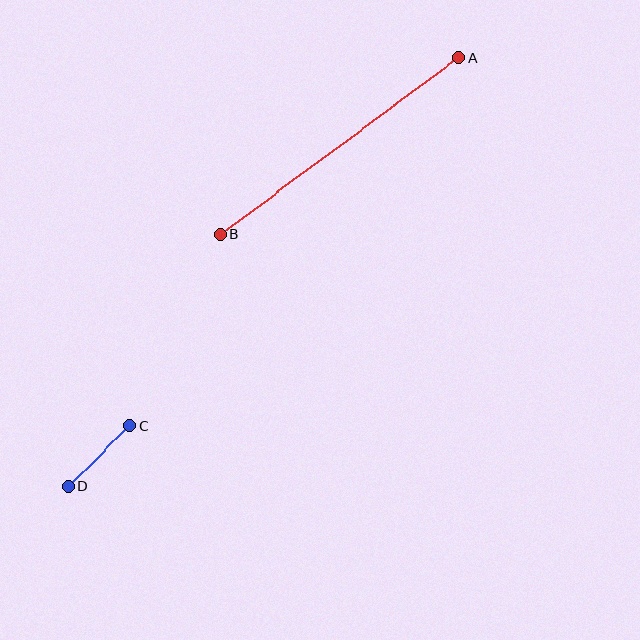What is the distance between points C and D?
The distance is approximately 86 pixels.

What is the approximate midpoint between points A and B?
The midpoint is at approximately (339, 146) pixels.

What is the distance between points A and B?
The distance is approximately 297 pixels.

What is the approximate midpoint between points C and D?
The midpoint is at approximately (99, 456) pixels.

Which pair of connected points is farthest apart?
Points A and B are farthest apart.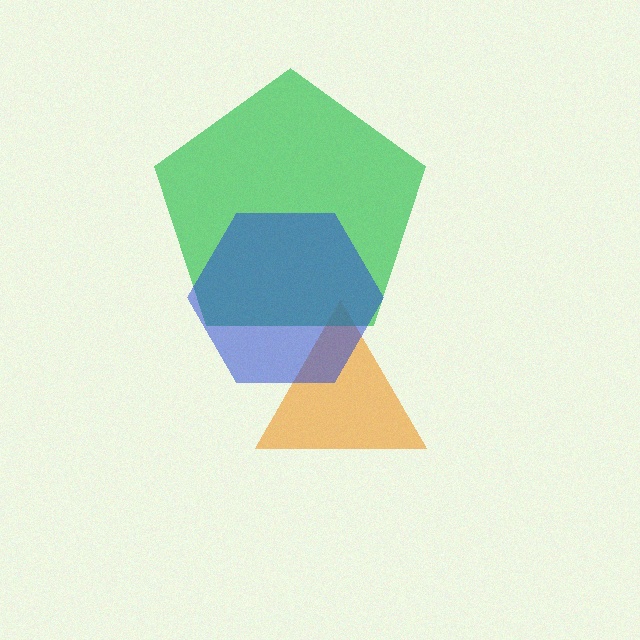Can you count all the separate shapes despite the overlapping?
Yes, there are 3 separate shapes.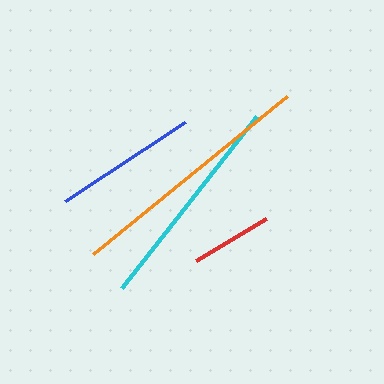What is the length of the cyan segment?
The cyan segment is approximately 218 pixels long.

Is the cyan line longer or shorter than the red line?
The cyan line is longer than the red line.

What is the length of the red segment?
The red segment is approximately 82 pixels long.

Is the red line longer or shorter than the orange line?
The orange line is longer than the red line.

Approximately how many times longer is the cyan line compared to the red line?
The cyan line is approximately 2.7 times the length of the red line.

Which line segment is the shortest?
The red line is the shortest at approximately 82 pixels.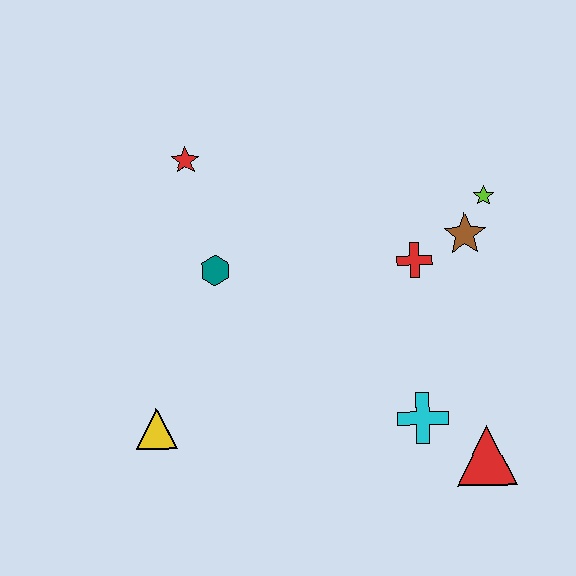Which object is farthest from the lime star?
The yellow triangle is farthest from the lime star.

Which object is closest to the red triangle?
The cyan cross is closest to the red triangle.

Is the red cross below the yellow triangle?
No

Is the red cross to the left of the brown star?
Yes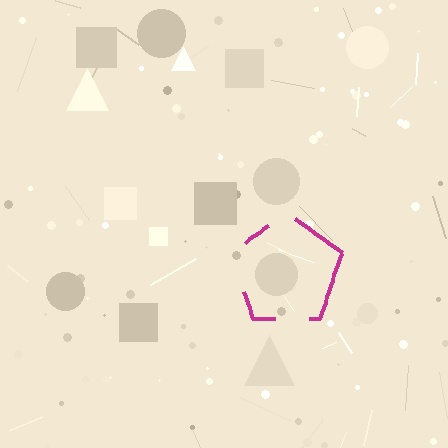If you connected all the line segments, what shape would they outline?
They would outline a pentagon.